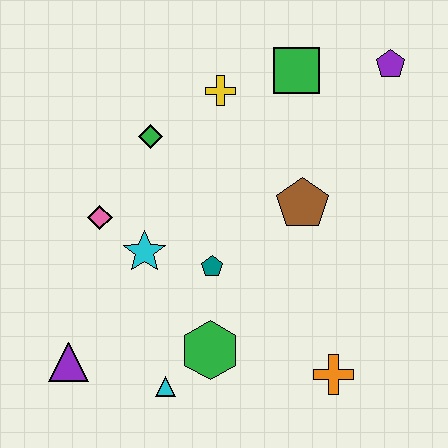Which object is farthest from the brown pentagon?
The purple triangle is farthest from the brown pentagon.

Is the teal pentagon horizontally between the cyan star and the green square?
Yes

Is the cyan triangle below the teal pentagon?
Yes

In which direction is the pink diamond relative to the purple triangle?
The pink diamond is above the purple triangle.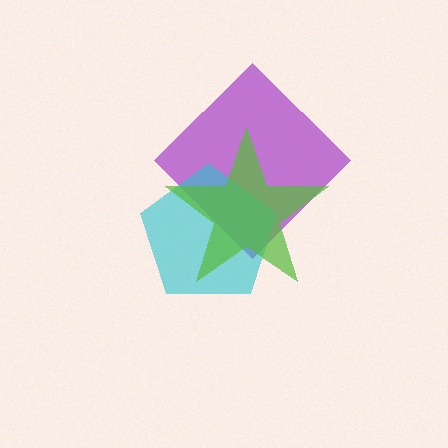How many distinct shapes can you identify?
There are 3 distinct shapes: a purple diamond, a cyan pentagon, a lime star.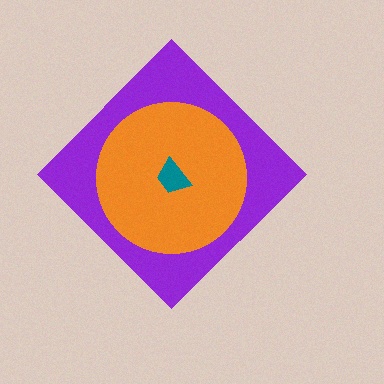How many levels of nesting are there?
3.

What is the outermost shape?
The purple diamond.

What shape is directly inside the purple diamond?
The orange circle.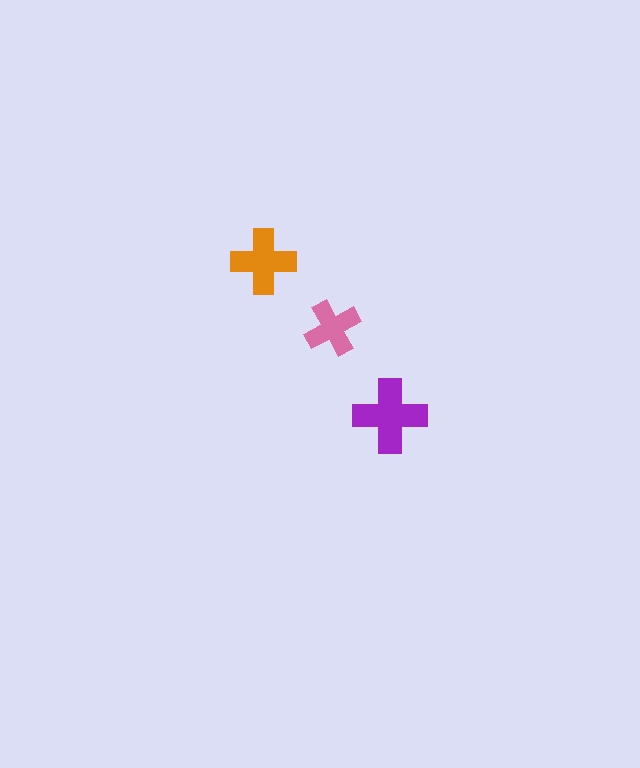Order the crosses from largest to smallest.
the purple one, the orange one, the pink one.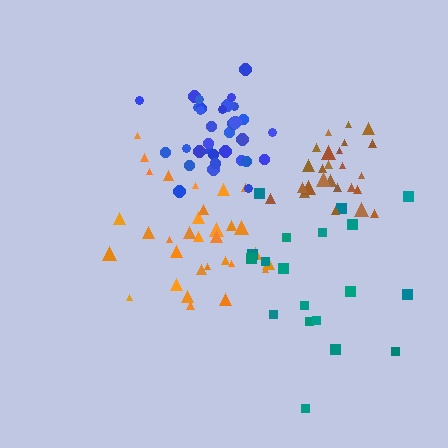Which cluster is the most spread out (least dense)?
Teal.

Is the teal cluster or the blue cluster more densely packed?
Blue.